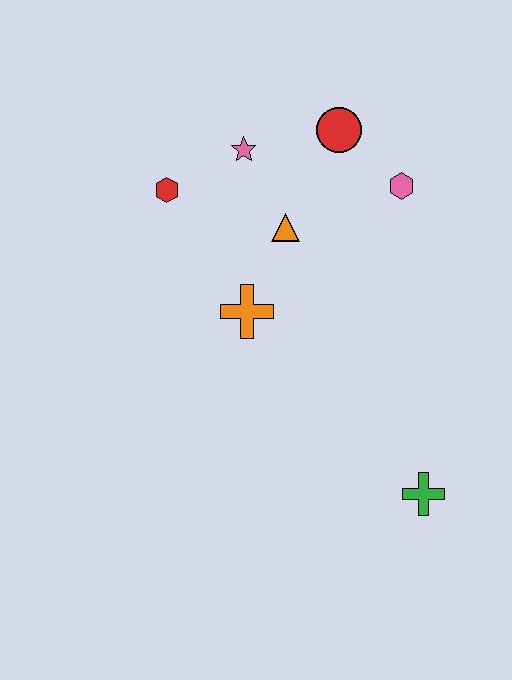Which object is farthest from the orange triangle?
The green cross is farthest from the orange triangle.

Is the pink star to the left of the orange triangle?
Yes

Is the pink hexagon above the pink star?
No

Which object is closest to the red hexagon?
The pink star is closest to the red hexagon.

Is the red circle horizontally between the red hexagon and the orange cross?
No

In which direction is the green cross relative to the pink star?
The green cross is below the pink star.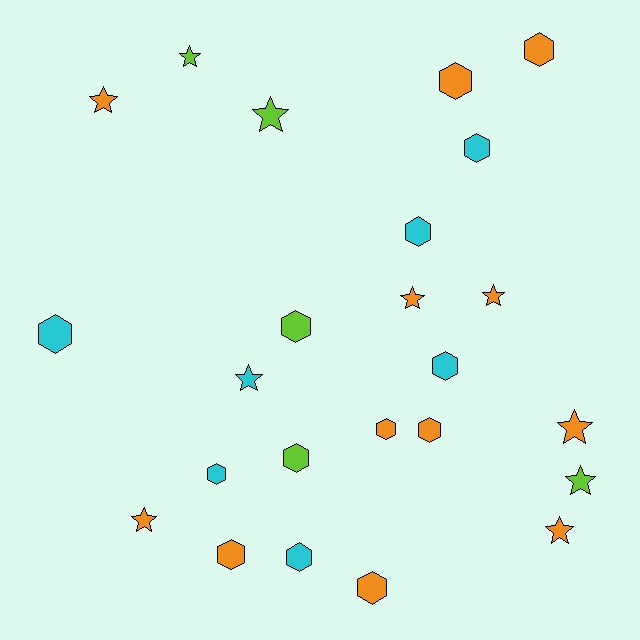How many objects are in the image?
There are 24 objects.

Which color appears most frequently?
Orange, with 12 objects.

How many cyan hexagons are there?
There are 6 cyan hexagons.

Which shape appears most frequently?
Hexagon, with 14 objects.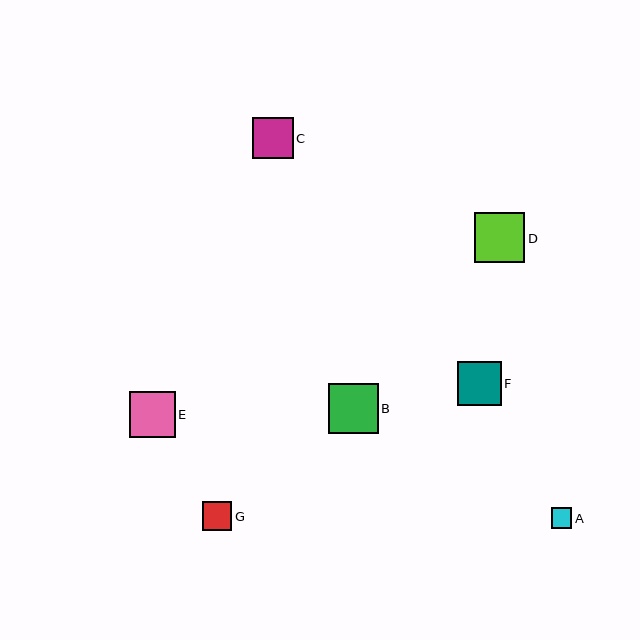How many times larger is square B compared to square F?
Square B is approximately 1.1 times the size of square F.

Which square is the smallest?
Square A is the smallest with a size of approximately 21 pixels.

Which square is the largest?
Square D is the largest with a size of approximately 50 pixels.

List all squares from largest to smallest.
From largest to smallest: D, B, E, F, C, G, A.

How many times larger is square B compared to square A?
Square B is approximately 2.4 times the size of square A.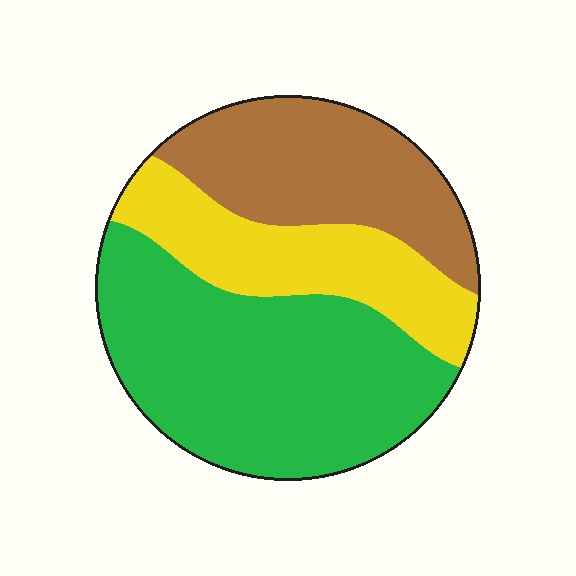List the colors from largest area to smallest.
From largest to smallest: green, brown, yellow.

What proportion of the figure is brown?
Brown covers around 30% of the figure.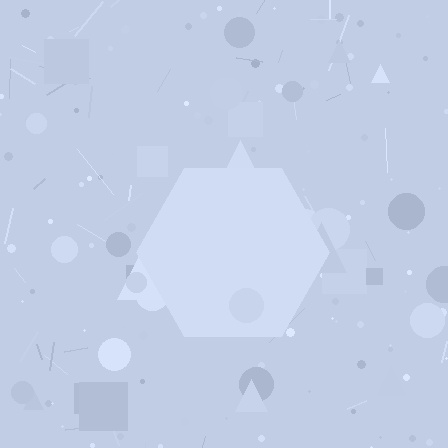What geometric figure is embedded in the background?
A hexagon is embedded in the background.